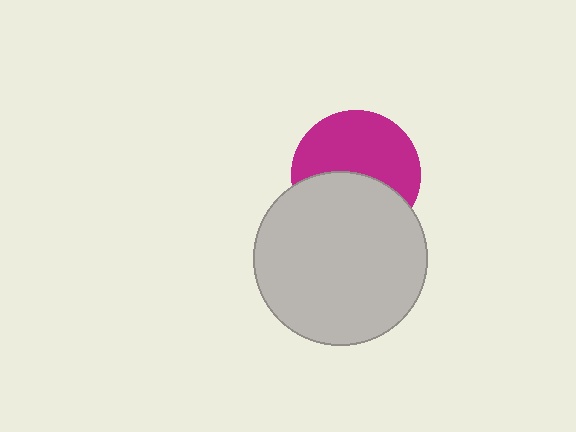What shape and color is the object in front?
The object in front is a light gray circle.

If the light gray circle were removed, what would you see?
You would see the complete magenta circle.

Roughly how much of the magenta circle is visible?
About half of it is visible (roughly 56%).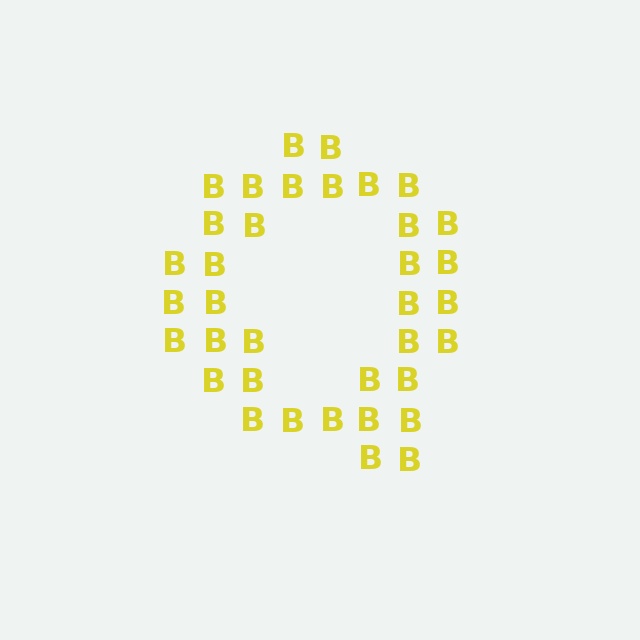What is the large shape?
The large shape is the letter Q.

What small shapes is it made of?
It is made of small letter B's.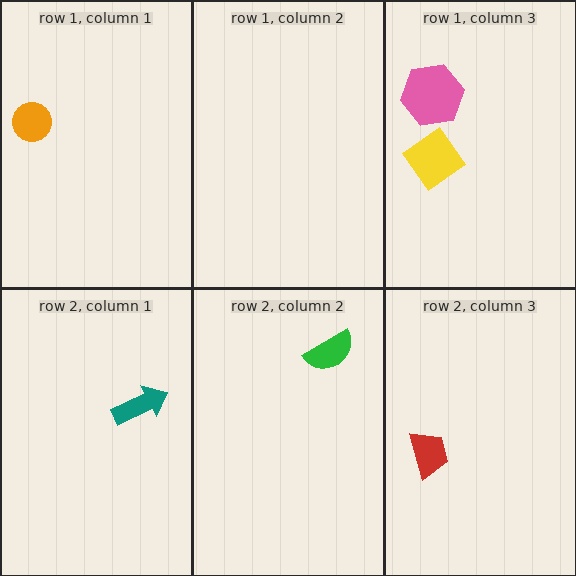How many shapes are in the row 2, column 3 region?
1.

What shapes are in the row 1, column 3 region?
The pink hexagon, the yellow diamond.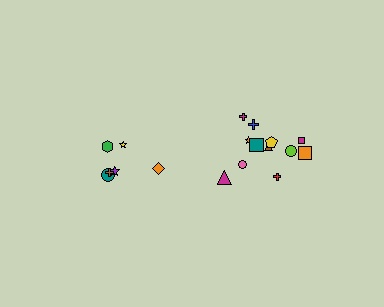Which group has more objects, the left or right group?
The right group.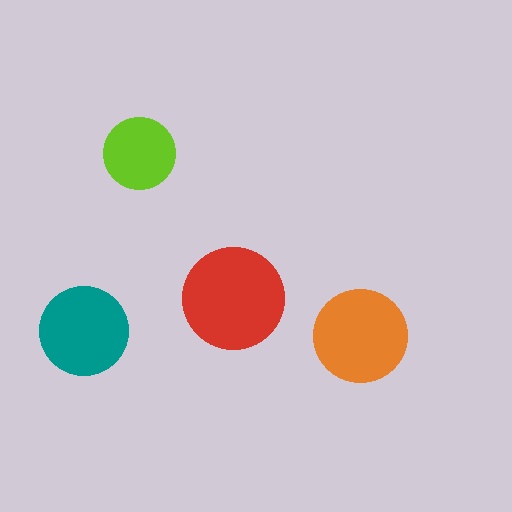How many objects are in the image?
There are 4 objects in the image.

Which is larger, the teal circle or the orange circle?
The orange one.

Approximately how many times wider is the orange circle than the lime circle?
About 1.5 times wider.